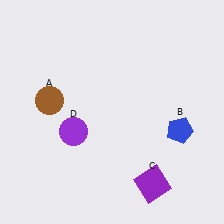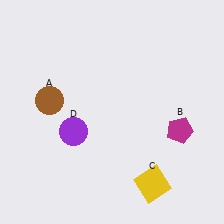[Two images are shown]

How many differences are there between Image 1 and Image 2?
There are 2 differences between the two images.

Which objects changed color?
B changed from blue to magenta. C changed from purple to yellow.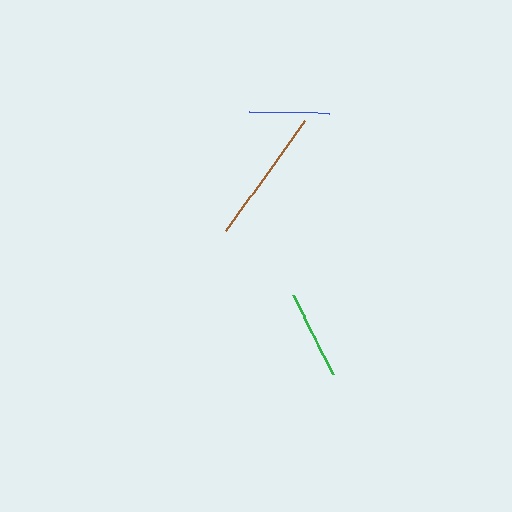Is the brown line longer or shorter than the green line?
The brown line is longer than the green line.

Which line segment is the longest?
The brown line is the longest at approximately 135 pixels.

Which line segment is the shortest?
The blue line is the shortest at approximately 81 pixels.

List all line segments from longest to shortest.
From longest to shortest: brown, green, blue.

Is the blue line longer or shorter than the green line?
The green line is longer than the blue line.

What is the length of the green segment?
The green segment is approximately 88 pixels long.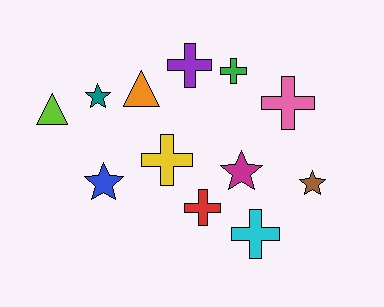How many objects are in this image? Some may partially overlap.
There are 12 objects.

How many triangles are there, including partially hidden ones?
There are 2 triangles.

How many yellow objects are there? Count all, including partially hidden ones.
There is 1 yellow object.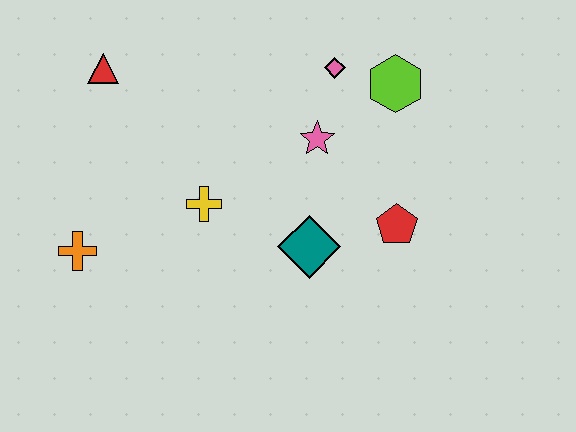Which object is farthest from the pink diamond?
The orange cross is farthest from the pink diamond.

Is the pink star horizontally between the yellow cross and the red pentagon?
Yes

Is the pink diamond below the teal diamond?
No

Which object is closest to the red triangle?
The yellow cross is closest to the red triangle.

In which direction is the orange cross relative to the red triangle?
The orange cross is below the red triangle.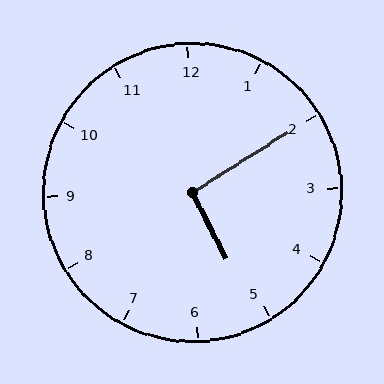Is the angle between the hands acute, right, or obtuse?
It is right.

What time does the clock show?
5:10.